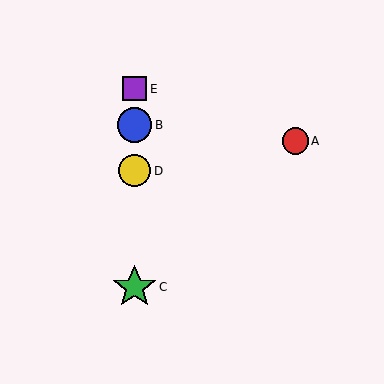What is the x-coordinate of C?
Object C is at x≈134.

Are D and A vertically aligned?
No, D is at x≈134 and A is at x≈295.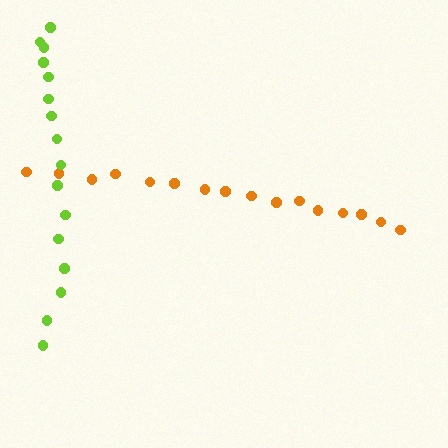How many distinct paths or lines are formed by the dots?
There are 2 distinct paths.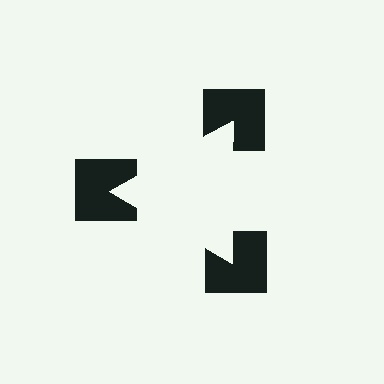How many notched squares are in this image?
There are 3 — one at each vertex of the illusory triangle.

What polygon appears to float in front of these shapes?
An illusory triangle — its edges are inferred from the aligned wedge cuts in the notched squares, not physically drawn.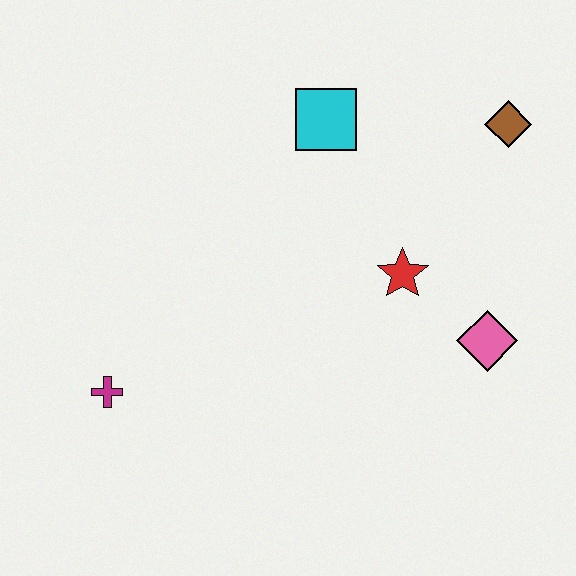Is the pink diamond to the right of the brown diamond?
No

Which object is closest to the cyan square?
The red star is closest to the cyan square.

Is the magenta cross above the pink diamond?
No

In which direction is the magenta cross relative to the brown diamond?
The magenta cross is to the left of the brown diamond.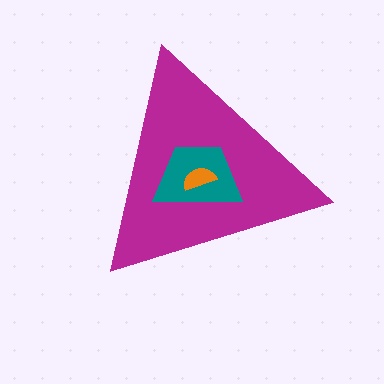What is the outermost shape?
The magenta triangle.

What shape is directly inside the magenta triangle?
The teal trapezoid.